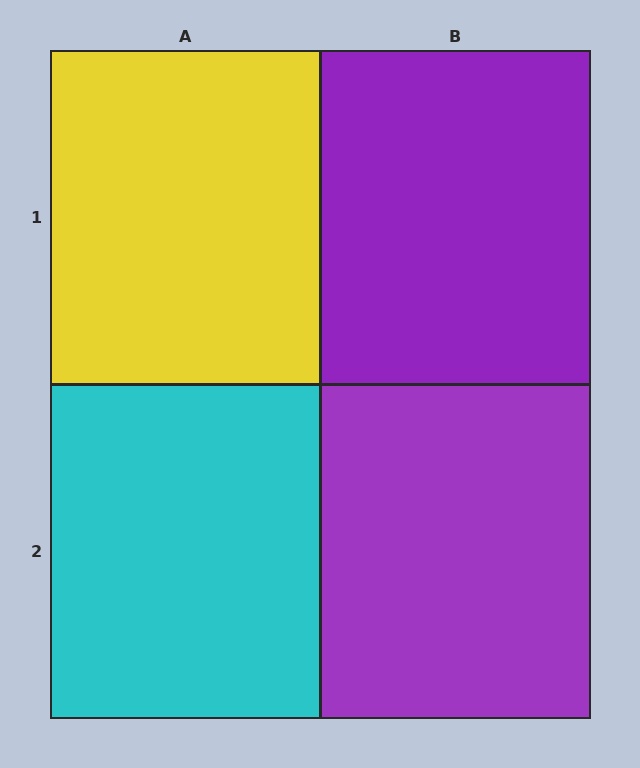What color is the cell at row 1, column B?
Purple.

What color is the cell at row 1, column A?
Yellow.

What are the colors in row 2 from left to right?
Cyan, purple.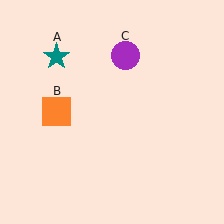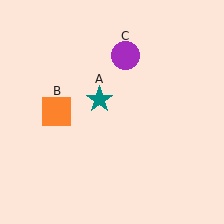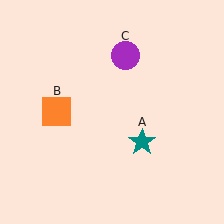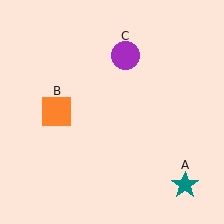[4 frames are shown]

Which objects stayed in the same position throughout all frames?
Orange square (object B) and purple circle (object C) remained stationary.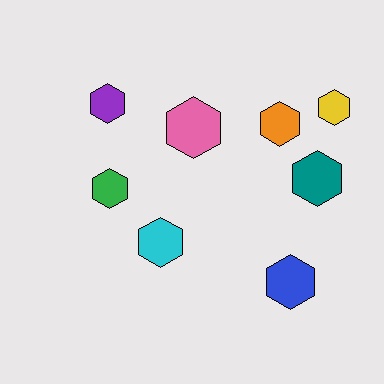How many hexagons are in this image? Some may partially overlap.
There are 8 hexagons.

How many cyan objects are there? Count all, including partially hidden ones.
There is 1 cyan object.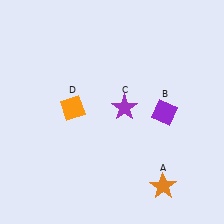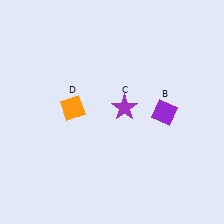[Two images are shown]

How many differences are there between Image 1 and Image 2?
There is 1 difference between the two images.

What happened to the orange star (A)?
The orange star (A) was removed in Image 2. It was in the bottom-right area of Image 1.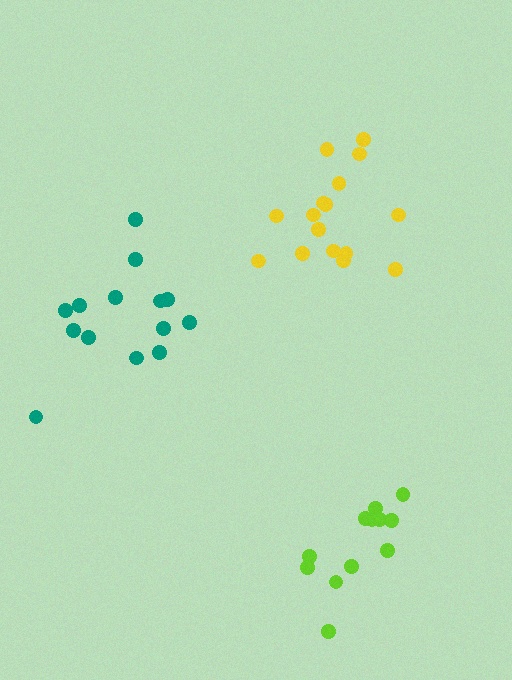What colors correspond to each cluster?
The clusters are colored: yellow, lime, teal.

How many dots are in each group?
Group 1: 16 dots, Group 2: 12 dots, Group 3: 14 dots (42 total).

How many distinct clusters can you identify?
There are 3 distinct clusters.